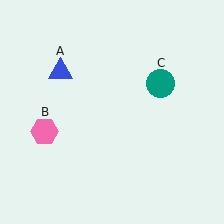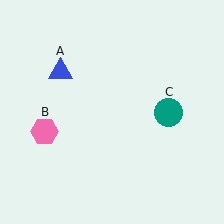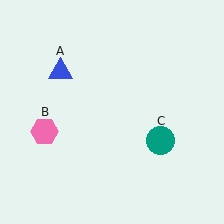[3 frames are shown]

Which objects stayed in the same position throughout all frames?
Blue triangle (object A) and pink hexagon (object B) remained stationary.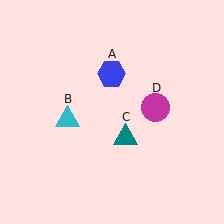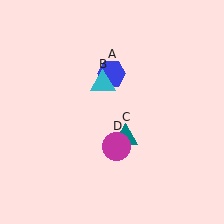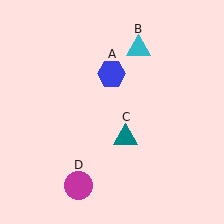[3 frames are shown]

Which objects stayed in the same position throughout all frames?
Blue hexagon (object A) and teal triangle (object C) remained stationary.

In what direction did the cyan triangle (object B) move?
The cyan triangle (object B) moved up and to the right.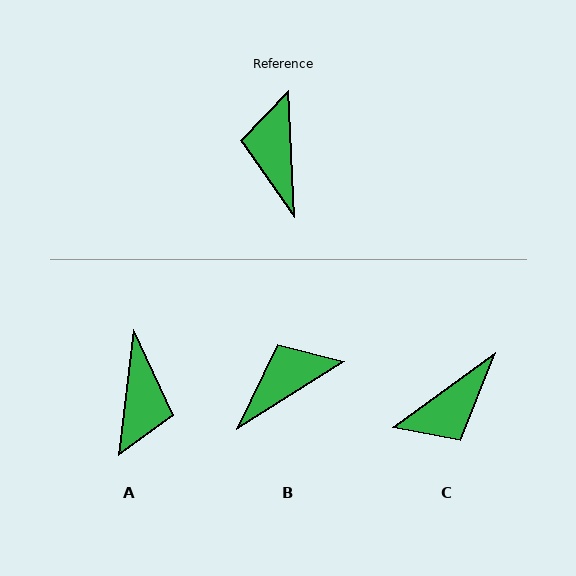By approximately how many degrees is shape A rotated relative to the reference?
Approximately 170 degrees counter-clockwise.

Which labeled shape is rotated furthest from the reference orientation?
A, about 170 degrees away.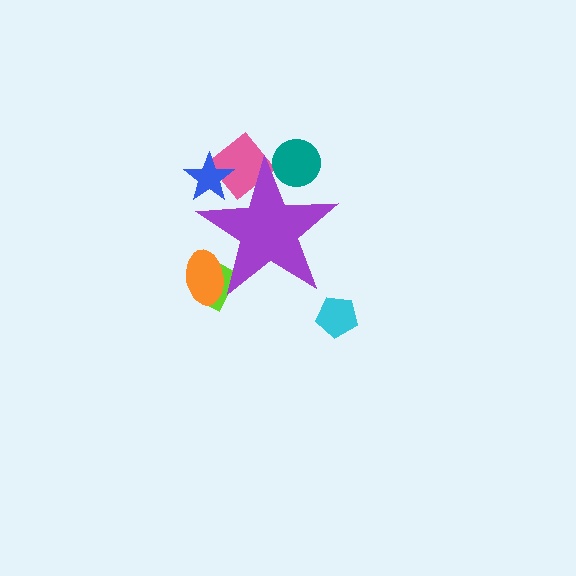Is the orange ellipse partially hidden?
Yes, the orange ellipse is partially hidden behind the purple star.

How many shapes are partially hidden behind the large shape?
5 shapes are partially hidden.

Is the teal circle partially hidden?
Yes, the teal circle is partially hidden behind the purple star.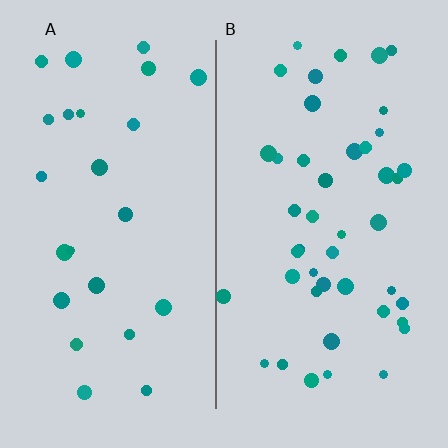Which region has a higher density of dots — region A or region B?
B (the right).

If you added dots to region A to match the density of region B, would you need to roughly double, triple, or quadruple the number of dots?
Approximately double.